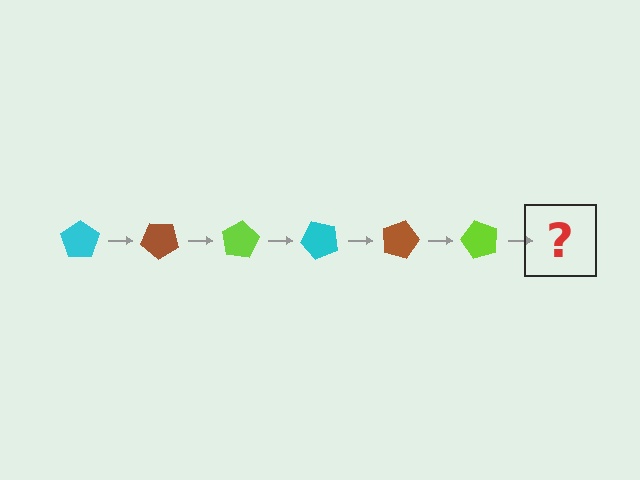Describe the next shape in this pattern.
It should be a cyan pentagon, rotated 240 degrees from the start.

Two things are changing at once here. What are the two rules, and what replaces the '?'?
The two rules are that it rotates 40 degrees each step and the color cycles through cyan, brown, and lime. The '?' should be a cyan pentagon, rotated 240 degrees from the start.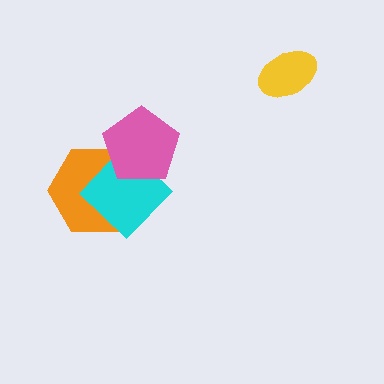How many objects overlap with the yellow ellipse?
0 objects overlap with the yellow ellipse.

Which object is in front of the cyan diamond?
The pink pentagon is in front of the cyan diamond.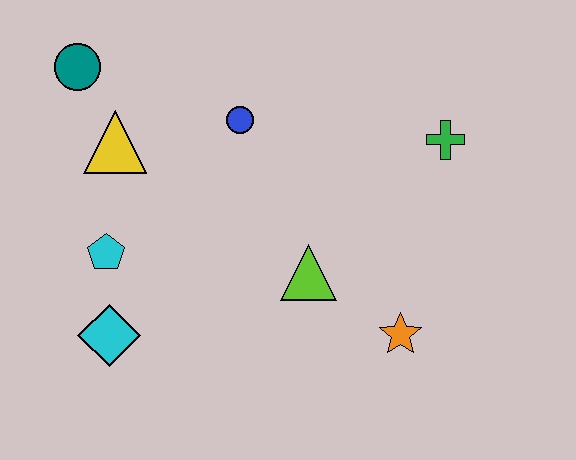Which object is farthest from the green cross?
The cyan diamond is farthest from the green cross.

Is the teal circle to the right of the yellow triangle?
No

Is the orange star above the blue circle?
No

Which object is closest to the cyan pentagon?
The cyan diamond is closest to the cyan pentagon.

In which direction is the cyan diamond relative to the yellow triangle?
The cyan diamond is below the yellow triangle.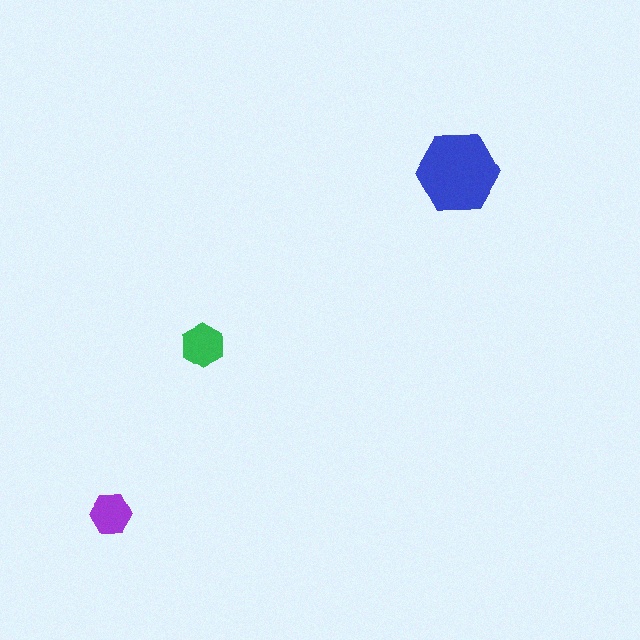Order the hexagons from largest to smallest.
the blue one, the green one, the purple one.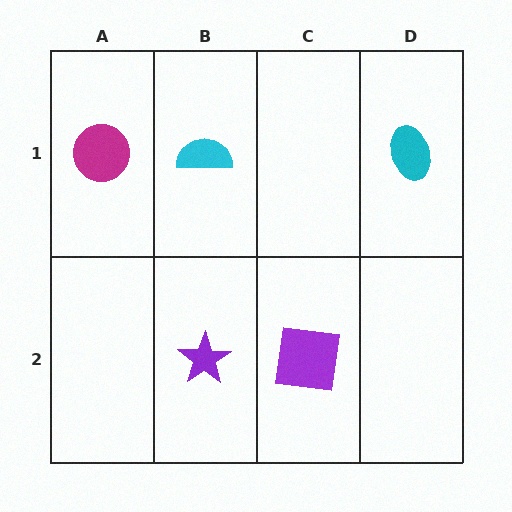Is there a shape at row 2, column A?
No, that cell is empty.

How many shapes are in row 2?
2 shapes.